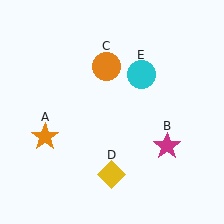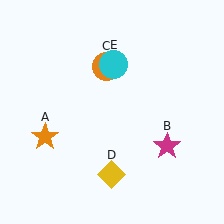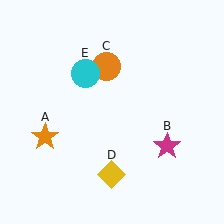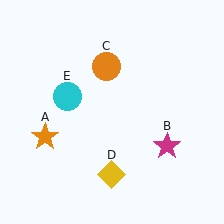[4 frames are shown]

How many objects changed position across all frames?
1 object changed position: cyan circle (object E).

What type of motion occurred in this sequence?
The cyan circle (object E) rotated counterclockwise around the center of the scene.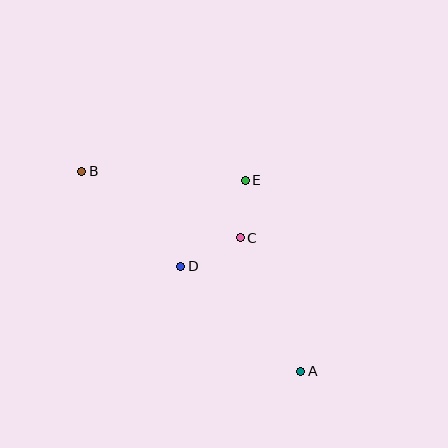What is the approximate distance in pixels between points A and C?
The distance between A and C is approximately 146 pixels.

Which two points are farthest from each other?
Points A and B are farthest from each other.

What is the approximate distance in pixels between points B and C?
The distance between B and C is approximately 172 pixels.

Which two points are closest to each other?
Points C and E are closest to each other.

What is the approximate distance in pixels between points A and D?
The distance between A and D is approximately 159 pixels.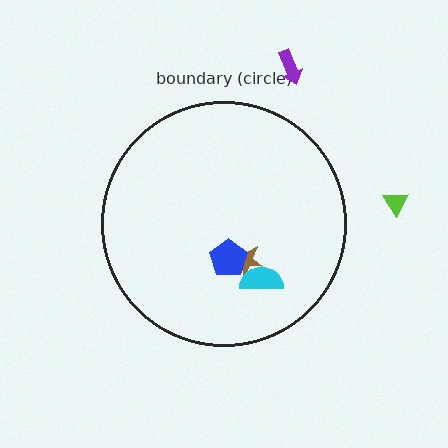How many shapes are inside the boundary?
3 inside, 2 outside.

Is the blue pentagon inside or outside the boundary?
Inside.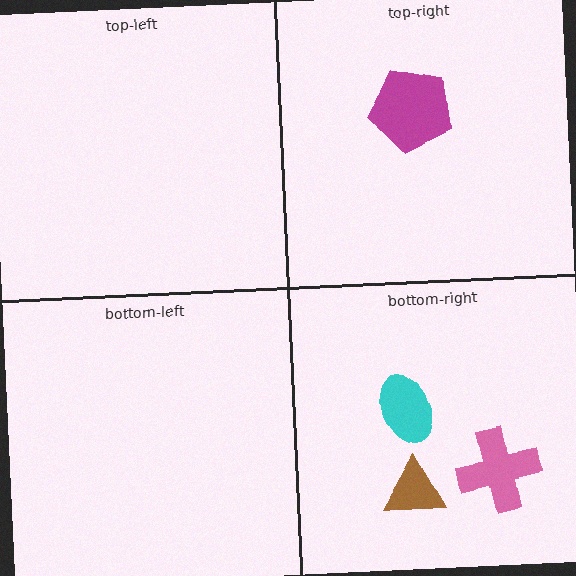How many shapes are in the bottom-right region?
3.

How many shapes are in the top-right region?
1.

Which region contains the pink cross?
The bottom-right region.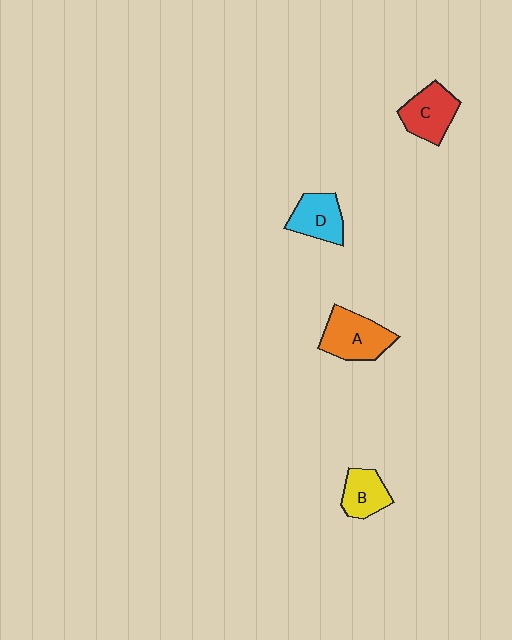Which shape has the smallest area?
Shape B (yellow).